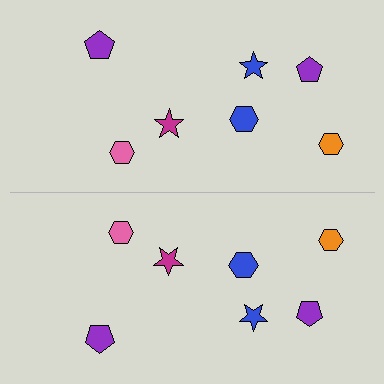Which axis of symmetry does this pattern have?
The pattern has a horizontal axis of symmetry running through the center of the image.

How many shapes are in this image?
There are 14 shapes in this image.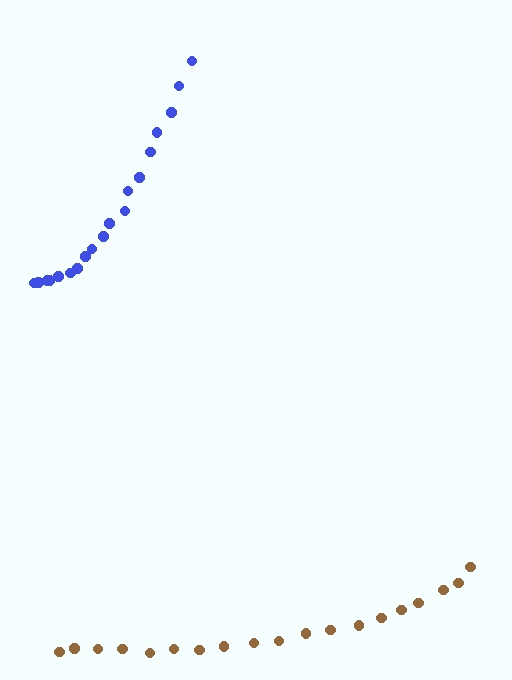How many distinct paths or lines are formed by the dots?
There are 2 distinct paths.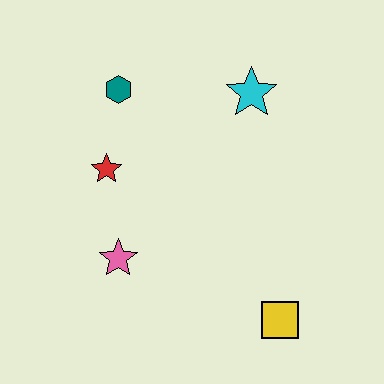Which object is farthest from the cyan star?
The yellow square is farthest from the cyan star.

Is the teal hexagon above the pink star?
Yes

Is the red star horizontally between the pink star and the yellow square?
No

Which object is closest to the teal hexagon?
The red star is closest to the teal hexagon.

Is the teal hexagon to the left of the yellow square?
Yes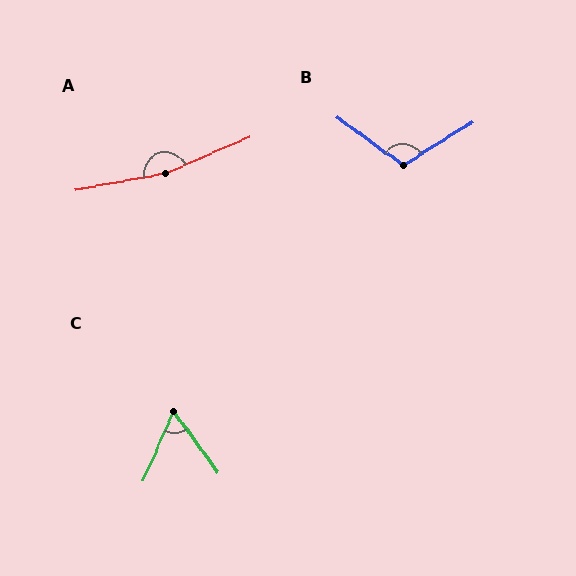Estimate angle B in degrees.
Approximately 112 degrees.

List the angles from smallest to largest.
C (60°), B (112°), A (167°).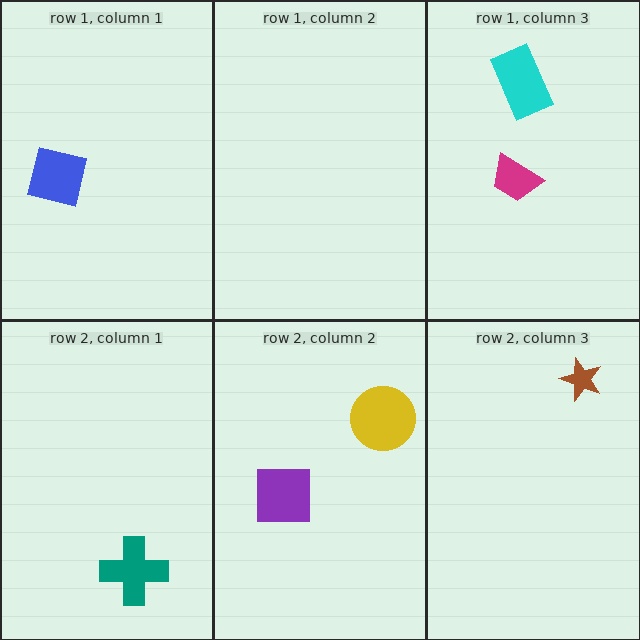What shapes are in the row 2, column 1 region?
The teal cross.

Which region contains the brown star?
The row 2, column 3 region.